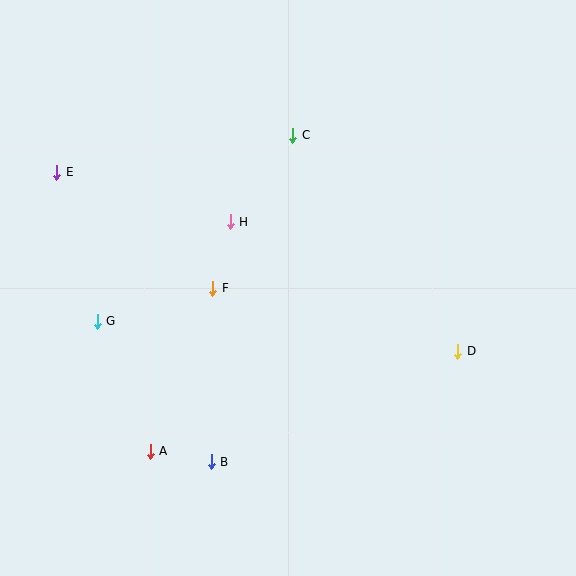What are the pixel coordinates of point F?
Point F is at (213, 288).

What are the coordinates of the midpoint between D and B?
The midpoint between D and B is at (334, 406).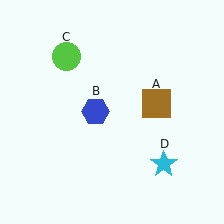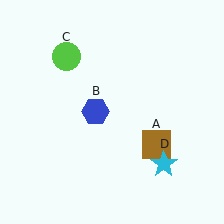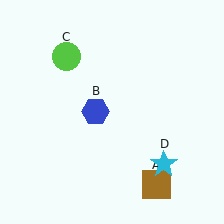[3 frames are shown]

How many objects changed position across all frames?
1 object changed position: brown square (object A).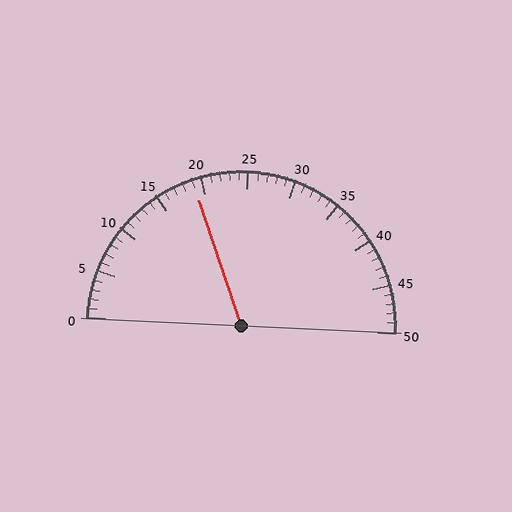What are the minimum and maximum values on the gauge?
The gauge ranges from 0 to 50.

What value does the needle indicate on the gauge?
The needle indicates approximately 19.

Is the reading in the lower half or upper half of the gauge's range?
The reading is in the lower half of the range (0 to 50).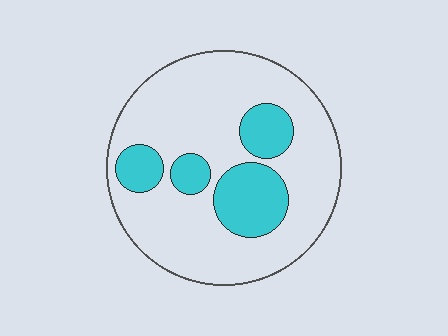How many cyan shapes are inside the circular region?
4.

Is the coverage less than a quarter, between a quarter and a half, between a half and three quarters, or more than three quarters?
Less than a quarter.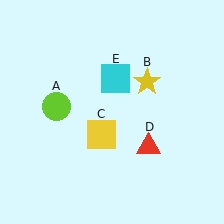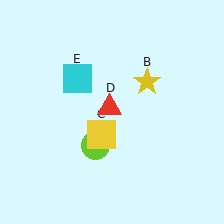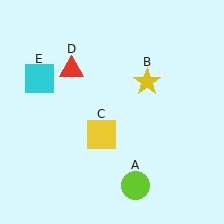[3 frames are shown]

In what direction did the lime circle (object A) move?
The lime circle (object A) moved down and to the right.